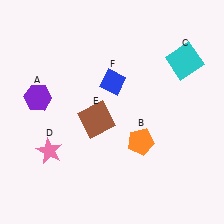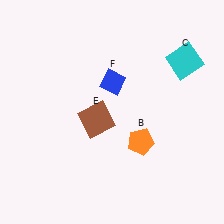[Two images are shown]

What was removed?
The purple hexagon (A), the pink star (D) were removed in Image 2.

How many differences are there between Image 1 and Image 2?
There are 2 differences between the two images.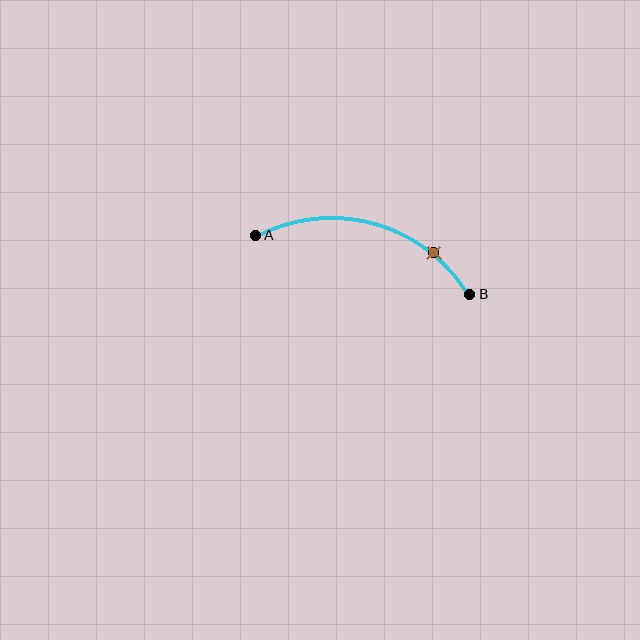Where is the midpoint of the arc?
The arc midpoint is the point on the curve farthest from the straight line joining A and B. It sits above that line.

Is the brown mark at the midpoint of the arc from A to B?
No. The brown mark lies on the arc but is closer to endpoint B. The arc midpoint would be at the point on the curve equidistant along the arc from both A and B.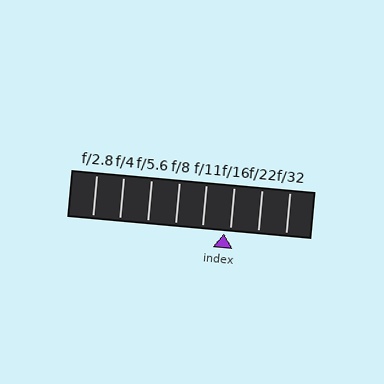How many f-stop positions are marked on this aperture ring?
There are 8 f-stop positions marked.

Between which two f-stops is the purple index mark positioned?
The index mark is between f/11 and f/16.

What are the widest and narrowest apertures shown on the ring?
The widest aperture shown is f/2.8 and the narrowest is f/32.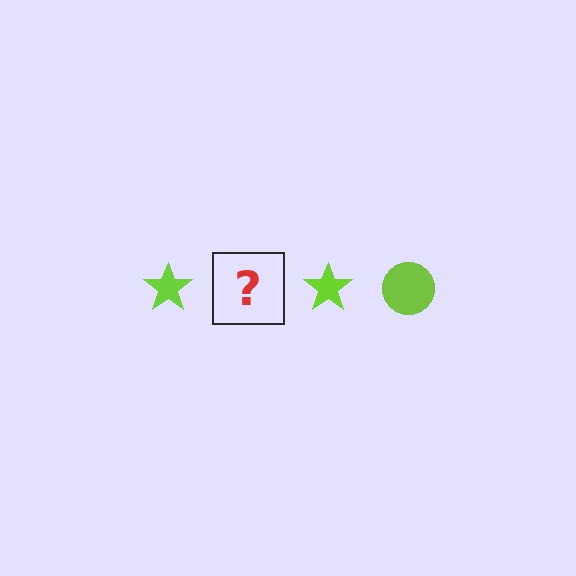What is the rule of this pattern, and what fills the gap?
The rule is that the pattern cycles through star, circle shapes in lime. The gap should be filled with a lime circle.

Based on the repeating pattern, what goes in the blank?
The blank should be a lime circle.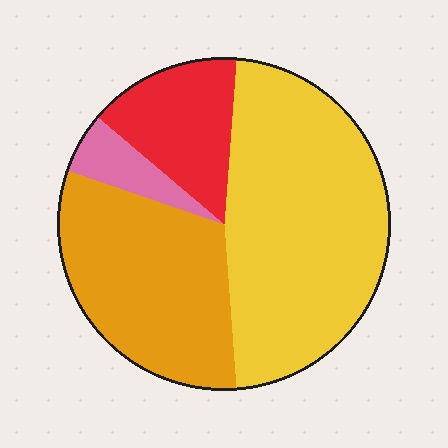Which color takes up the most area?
Yellow, at roughly 45%.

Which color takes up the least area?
Pink, at roughly 5%.